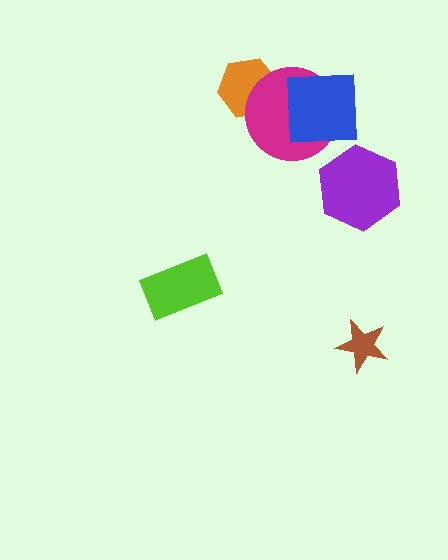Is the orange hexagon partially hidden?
Yes, it is partially covered by another shape.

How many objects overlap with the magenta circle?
2 objects overlap with the magenta circle.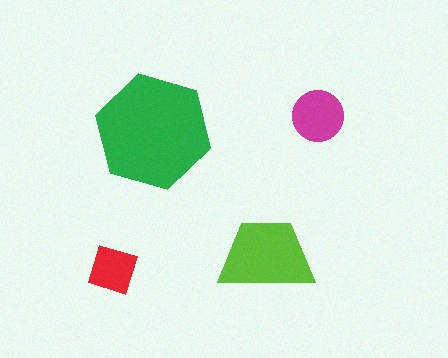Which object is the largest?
The green hexagon.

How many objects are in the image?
There are 4 objects in the image.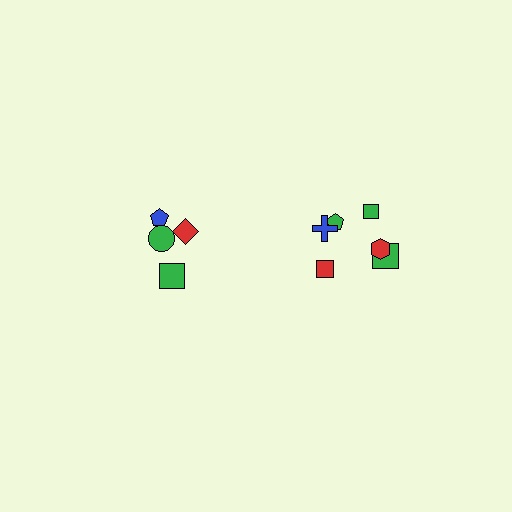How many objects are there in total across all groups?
There are 10 objects.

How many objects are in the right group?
There are 6 objects.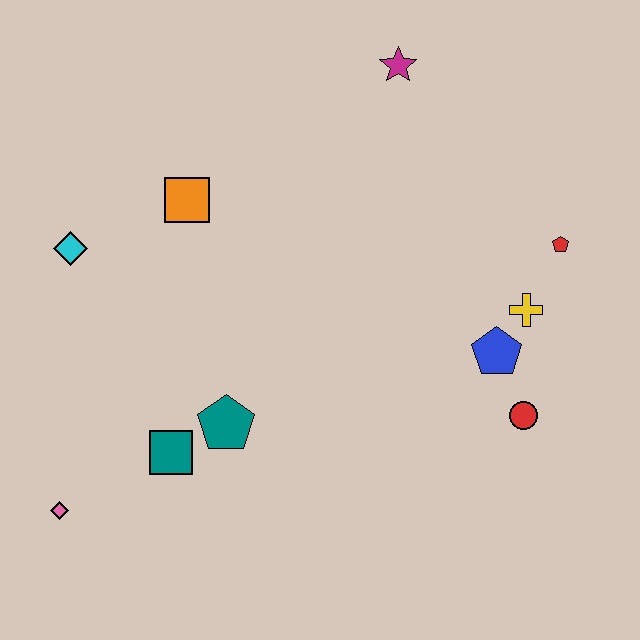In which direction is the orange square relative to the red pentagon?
The orange square is to the left of the red pentagon.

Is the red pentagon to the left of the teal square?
No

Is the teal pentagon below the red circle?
Yes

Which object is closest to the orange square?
The cyan diamond is closest to the orange square.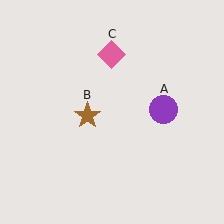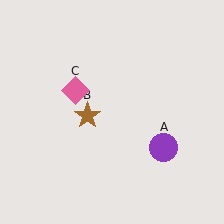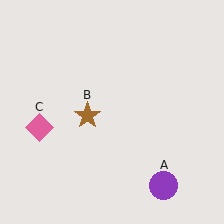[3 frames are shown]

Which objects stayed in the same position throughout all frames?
Brown star (object B) remained stationary.